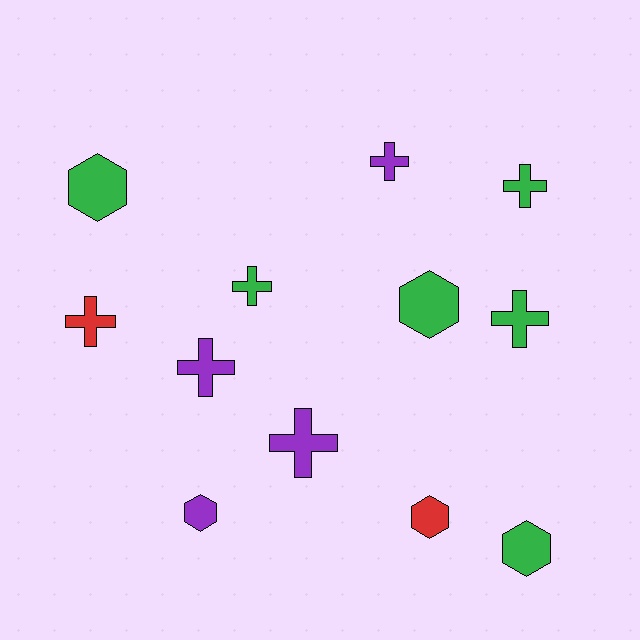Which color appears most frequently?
Green, with 6 objects.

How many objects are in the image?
There are 12 objects.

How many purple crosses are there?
There are 3 purple crosses.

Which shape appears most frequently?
Cross, with 7 objects.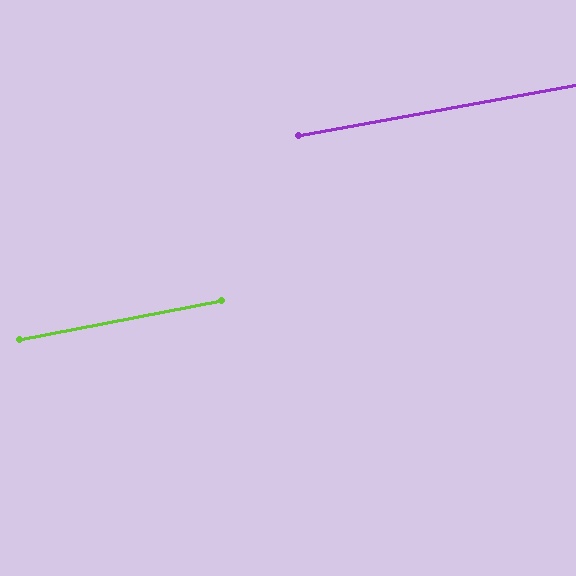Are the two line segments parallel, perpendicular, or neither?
Parallel — their directions differ by only 0.5°.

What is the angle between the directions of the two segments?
Approximately 1 degree.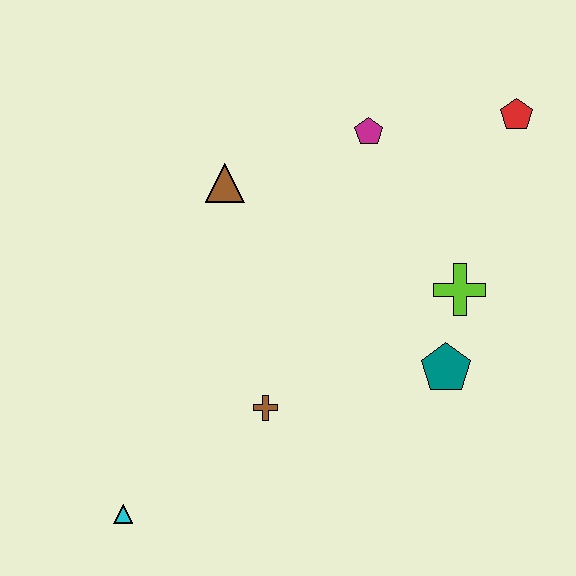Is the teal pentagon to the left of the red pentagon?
Yes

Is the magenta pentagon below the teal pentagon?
No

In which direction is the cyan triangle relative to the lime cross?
The cyan triangle is to the left of the lime cross.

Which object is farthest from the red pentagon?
The cyan triangle is farthest from the red pentagon.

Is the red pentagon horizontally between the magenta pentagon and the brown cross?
No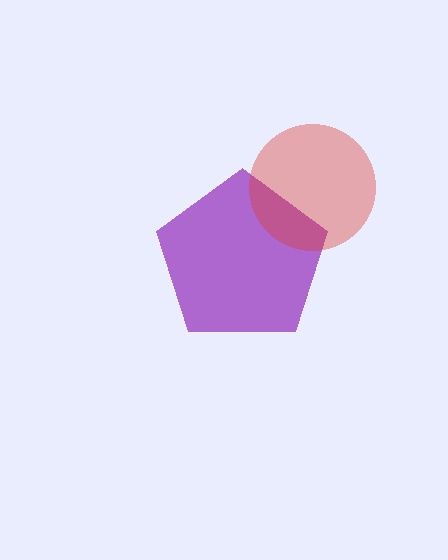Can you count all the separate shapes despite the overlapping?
Yes, there are 2 separate shapes.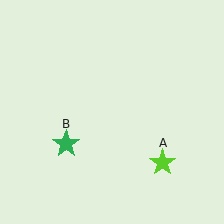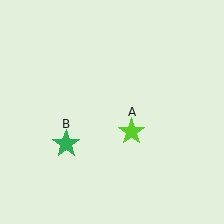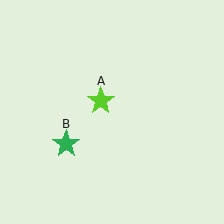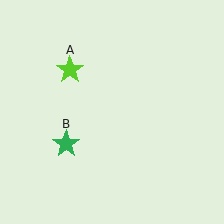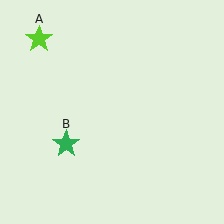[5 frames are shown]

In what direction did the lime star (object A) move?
The lime star (object A) moved up and to the left.